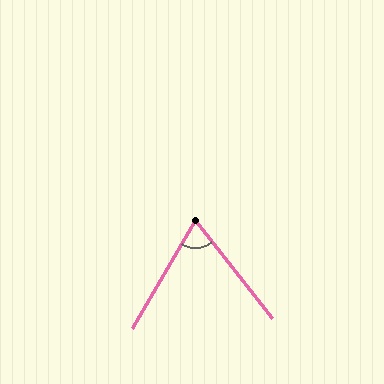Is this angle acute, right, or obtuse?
It is acute.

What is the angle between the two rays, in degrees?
Approximately 68 degrees.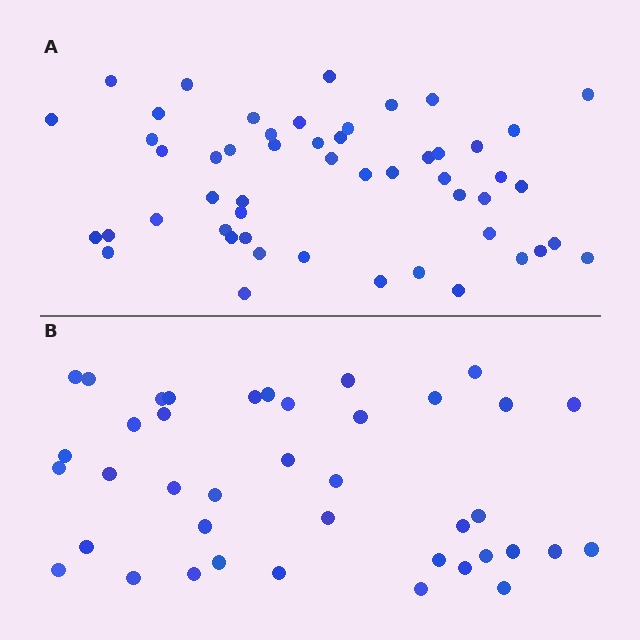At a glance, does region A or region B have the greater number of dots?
Region A (the top region) has more dots.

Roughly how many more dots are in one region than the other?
Region A has roughly 12 or so more dots than region B.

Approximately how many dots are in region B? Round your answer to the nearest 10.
About 40 dots.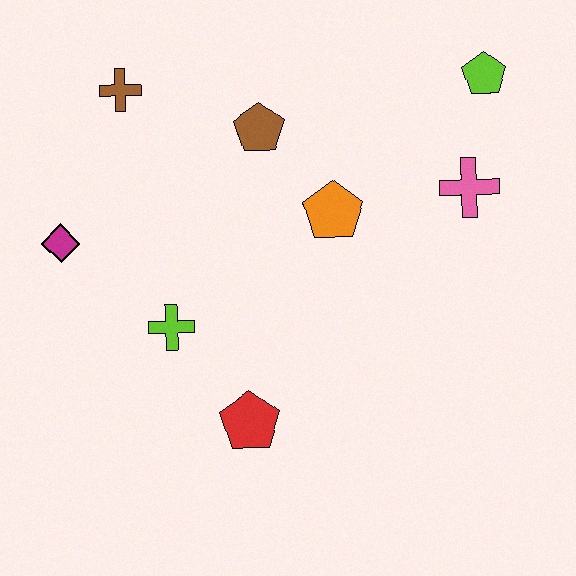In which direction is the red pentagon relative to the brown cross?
The red pentagon is below the brown cross.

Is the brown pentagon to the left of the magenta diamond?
No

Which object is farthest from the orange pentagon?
The magenta diamond is farthest from the orange pentagon.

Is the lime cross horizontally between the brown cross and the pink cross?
Yes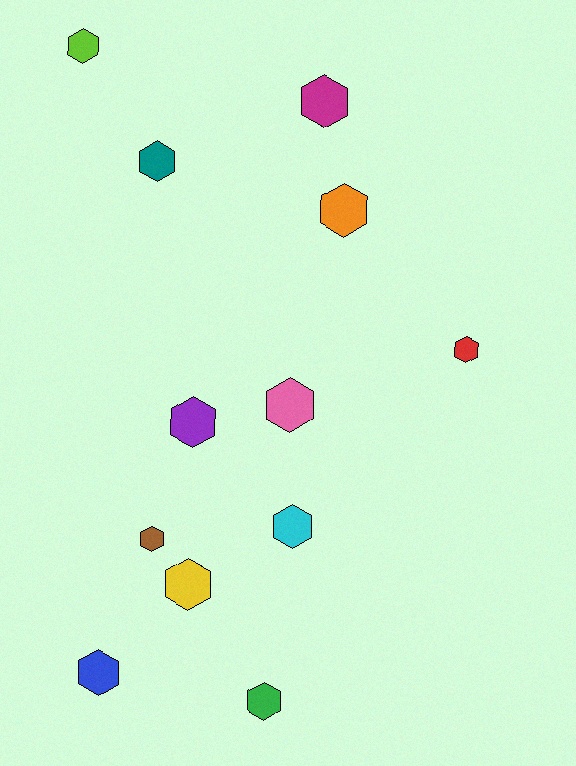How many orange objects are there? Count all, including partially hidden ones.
There is 1 orange object.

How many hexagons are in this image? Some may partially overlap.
There are 12 hexagons.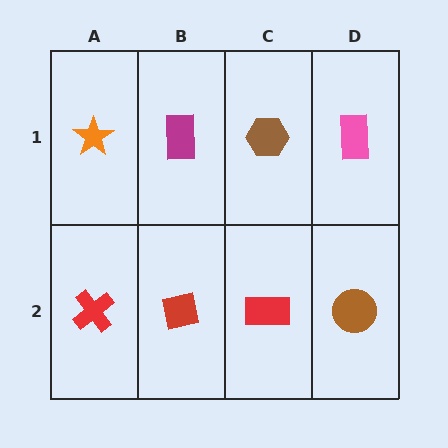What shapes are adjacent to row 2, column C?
A brown hexagon (row 1, column C), a red square (row 2, column B), a brown circle (row 2, column D).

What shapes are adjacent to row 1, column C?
A red rectangle (row 2, column C), a magenta rectangle (row 1, column B), a pink rectangle (row 1, column D).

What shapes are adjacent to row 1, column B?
A red square (row 2, column B), an orange star (row 1, column A), a brown hexagon (row 1, column C).